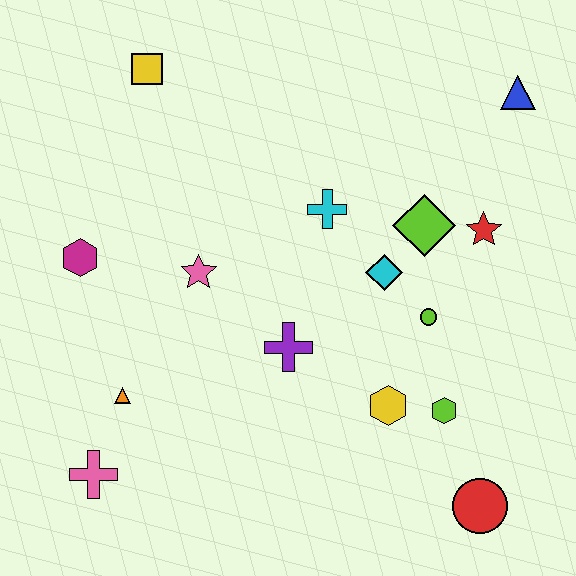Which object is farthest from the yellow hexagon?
The yellow square is farthest from the yellow hexagon.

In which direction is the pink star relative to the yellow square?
The pink star is below the yellow square.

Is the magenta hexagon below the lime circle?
No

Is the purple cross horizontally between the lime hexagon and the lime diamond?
No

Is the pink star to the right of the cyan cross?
No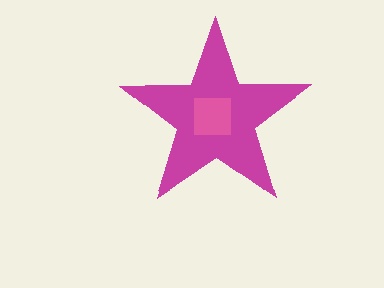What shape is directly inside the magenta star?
The pink square.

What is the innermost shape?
The pink square.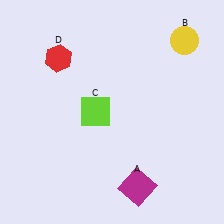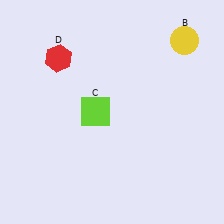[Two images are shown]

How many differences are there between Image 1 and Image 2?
There is 1 difference between the two images.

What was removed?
The magenta square (A) was removed in Image 2.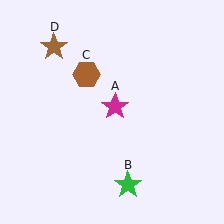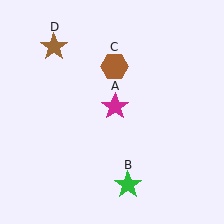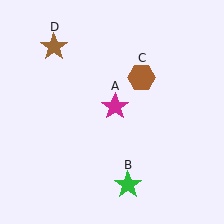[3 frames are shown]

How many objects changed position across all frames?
1 object changed position: brown hexagon (object C).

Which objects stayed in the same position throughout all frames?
Magenta star (object A) and green star (object B) and brown star (object D) remained stationary.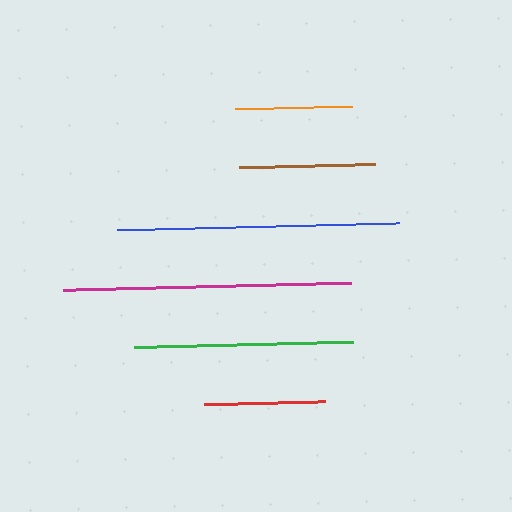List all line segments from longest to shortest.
From longest to shortest: magenta, blue, green, brown, red, orange.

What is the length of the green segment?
The green segment is approximately 219 pixels long.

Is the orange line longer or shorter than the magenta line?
The magenta line is longer than the orange line.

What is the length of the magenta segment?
The magenta segment is approximately 289 pixels long.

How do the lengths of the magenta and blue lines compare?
The magenta and blue lines are approximately the same length.